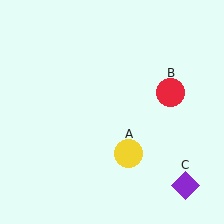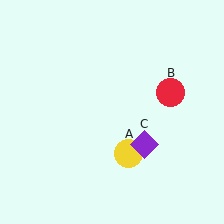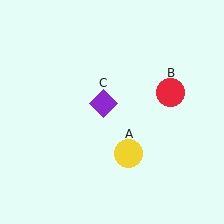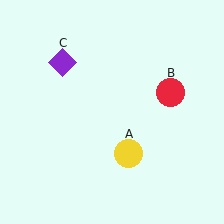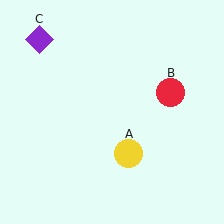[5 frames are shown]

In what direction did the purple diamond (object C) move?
The purple diamond (object C) moved up and to the left.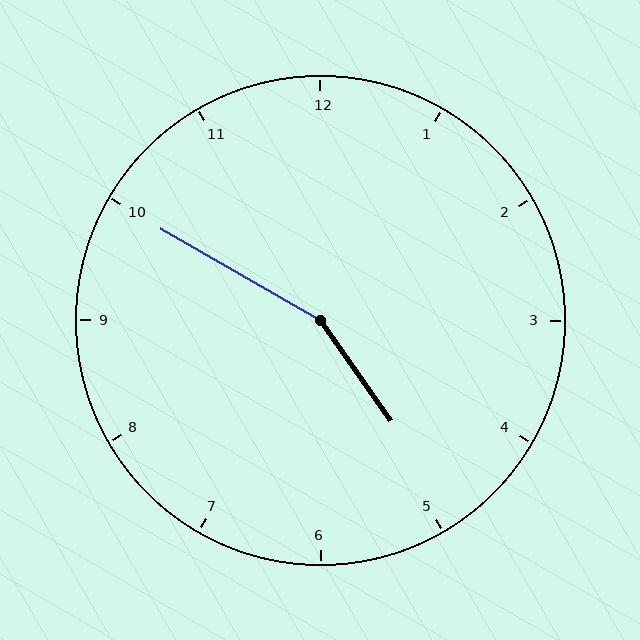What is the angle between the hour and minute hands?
Approximately 155 degrees.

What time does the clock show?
4:50.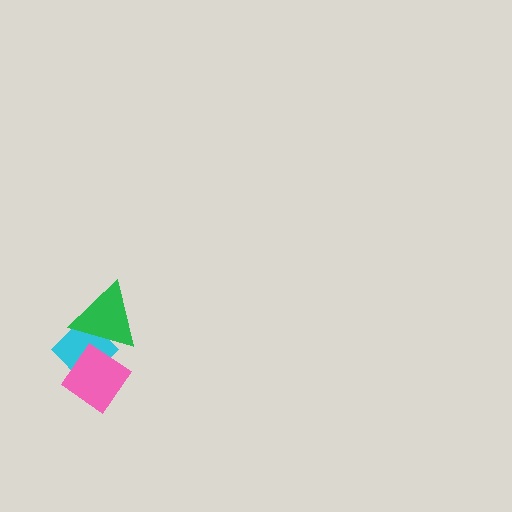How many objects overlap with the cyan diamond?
2 objects overlap with the cyan diamond.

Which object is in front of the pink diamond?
The green triangle is in front of the pink diamond.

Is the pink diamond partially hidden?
Yes, it is partially covered by another shape.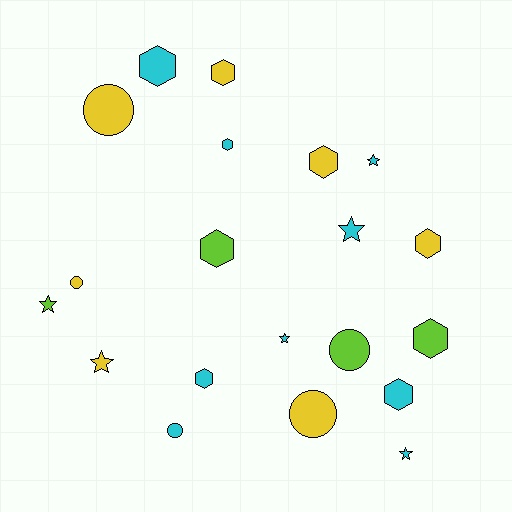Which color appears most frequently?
Cyan, with 9 objects.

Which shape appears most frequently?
Hexagon, with 9 objects.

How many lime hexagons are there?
There are 2 lime hexagons.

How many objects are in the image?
There are 20 objects.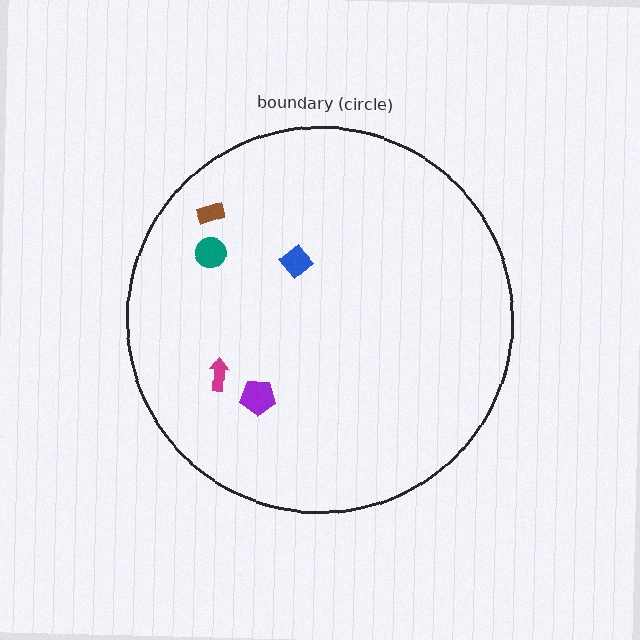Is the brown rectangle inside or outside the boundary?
Inside.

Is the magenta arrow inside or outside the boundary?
Inside.